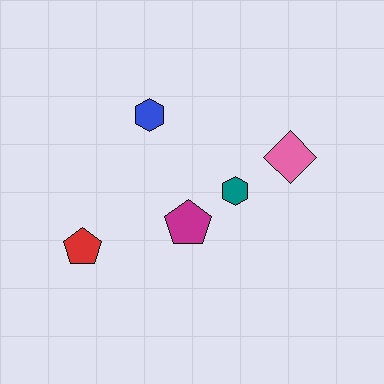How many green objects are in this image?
There are no green objects.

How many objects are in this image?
There are 5 objects.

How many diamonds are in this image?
There is 1 diamond.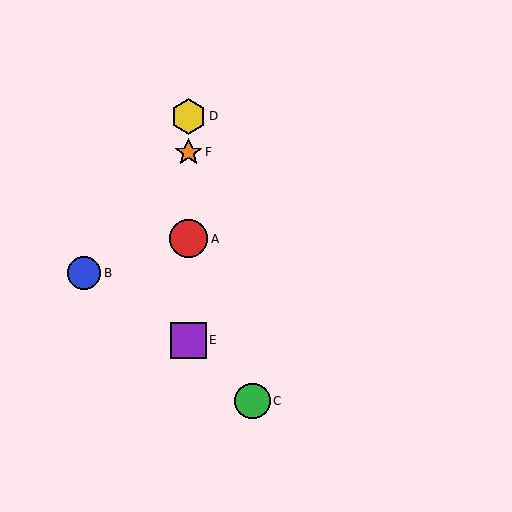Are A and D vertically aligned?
Yes, both are at x≈189.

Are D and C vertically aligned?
No, D is at x≈189 and C is at x≈252.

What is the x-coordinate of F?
Object F is at x≈189.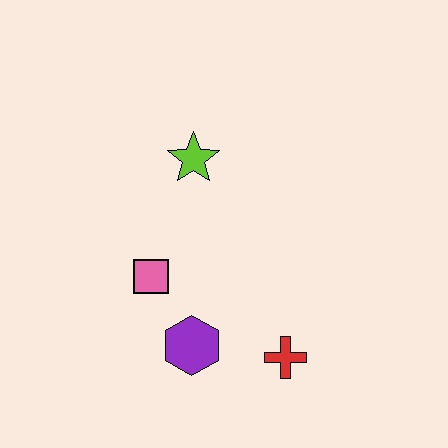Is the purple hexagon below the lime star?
Yes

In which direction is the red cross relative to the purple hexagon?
The red cross is to the right of the purple hexagon.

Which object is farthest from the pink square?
The red cross is farthest from the pink square.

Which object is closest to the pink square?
The purple hexagon is closest to the pink square.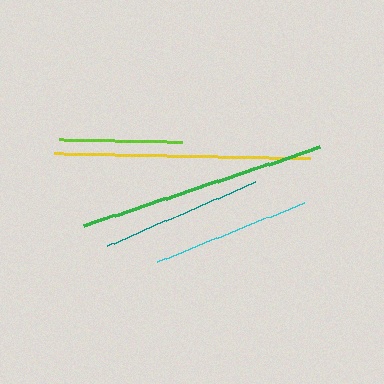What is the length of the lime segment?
The lime segment is approximately 123 pixels long.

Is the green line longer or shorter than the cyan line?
The green line is longer than the cyan line.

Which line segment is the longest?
The yellow line is the longest at approximately 256 pixels.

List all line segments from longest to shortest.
From longest to shortest: yellow, green, teal, cyan, lime.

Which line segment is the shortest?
The lime line is the shortest at approximately 123 pixels.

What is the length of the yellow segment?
The yellow segment is approximately 256 pixels long.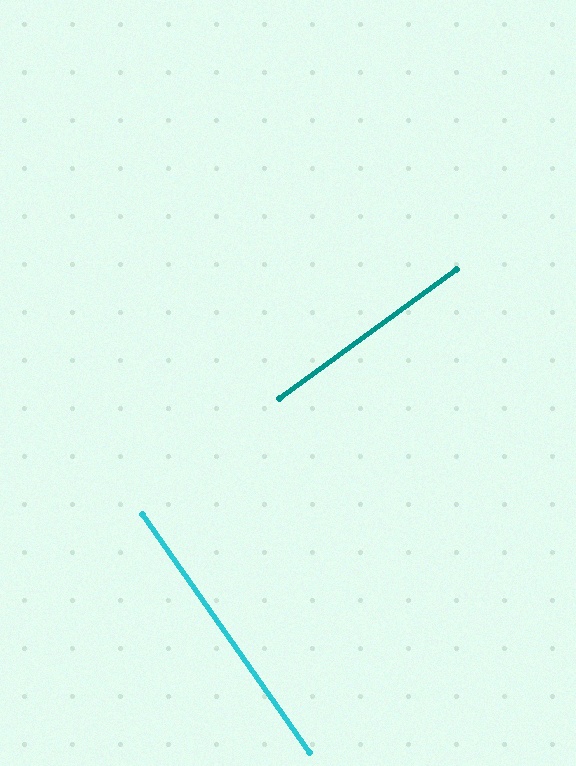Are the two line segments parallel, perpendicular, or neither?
Perpendicular — they meet at approximately 89°.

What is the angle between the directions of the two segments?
Approximately 89 degrees.